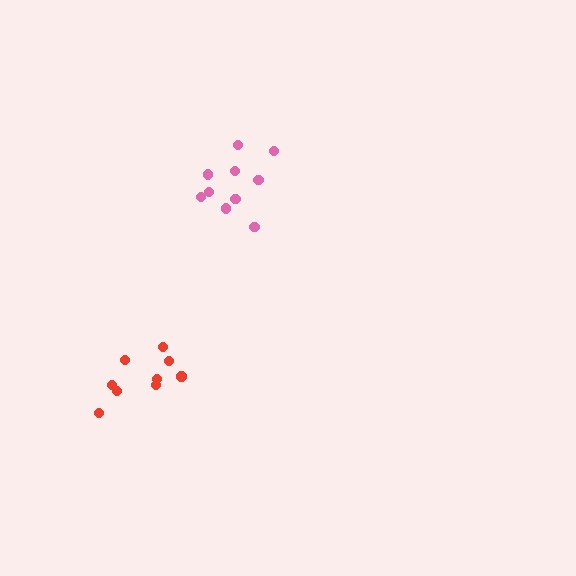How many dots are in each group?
Group 1: 10 dots, Group 2: 9 dots (19 total).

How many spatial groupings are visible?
There are 2 spatial groupings.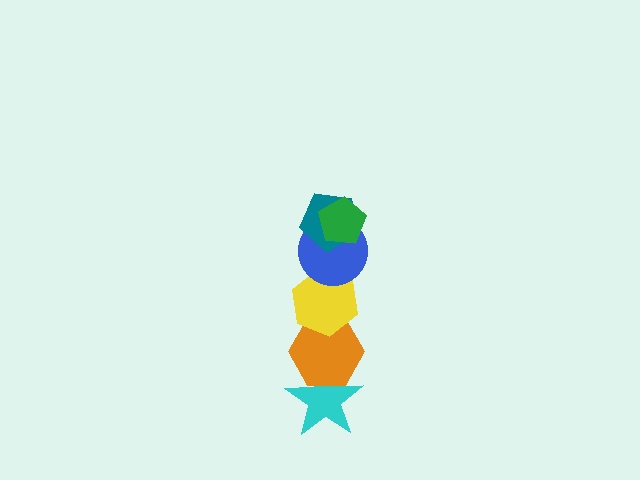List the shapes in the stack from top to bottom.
From top to bottom: the green pentagon, the teal pentagon, the blue circle, the yellow hexagon, the orange hexagon, the cyan star.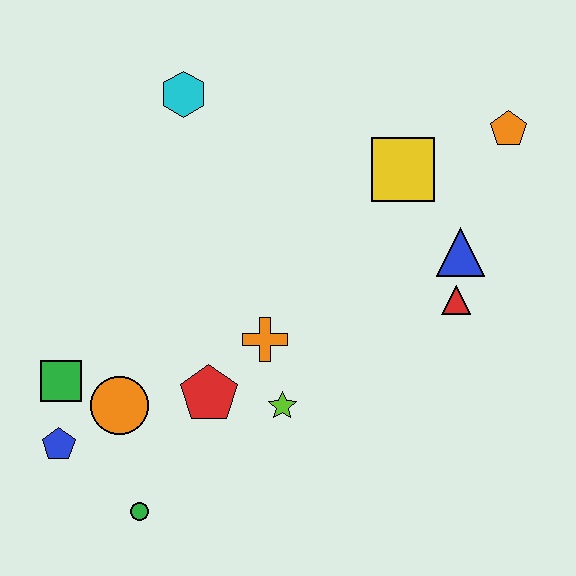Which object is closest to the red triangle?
The blue triangle is closest to the red triangle.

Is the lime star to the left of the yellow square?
Yes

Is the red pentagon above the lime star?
Yes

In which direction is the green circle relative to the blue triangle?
The green circle is to the left of the blue triangle.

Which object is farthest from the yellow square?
The blue pentagon is farthest from the yellow square.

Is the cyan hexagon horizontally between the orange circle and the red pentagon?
Yes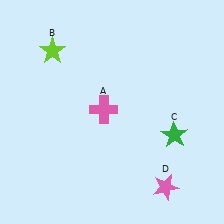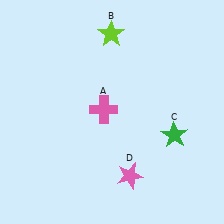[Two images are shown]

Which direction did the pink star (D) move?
The pink star (D) moved left.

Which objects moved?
The objects that moved are: the lime star (B), the pink star (D).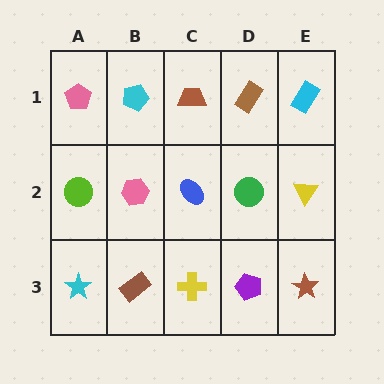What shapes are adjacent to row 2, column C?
A brown trapezoid (row 1, column C), a yellow cross (row 3, column C), a pink hexagon (row 2, column B), a green circle (row 2, column D).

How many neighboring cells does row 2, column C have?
4.